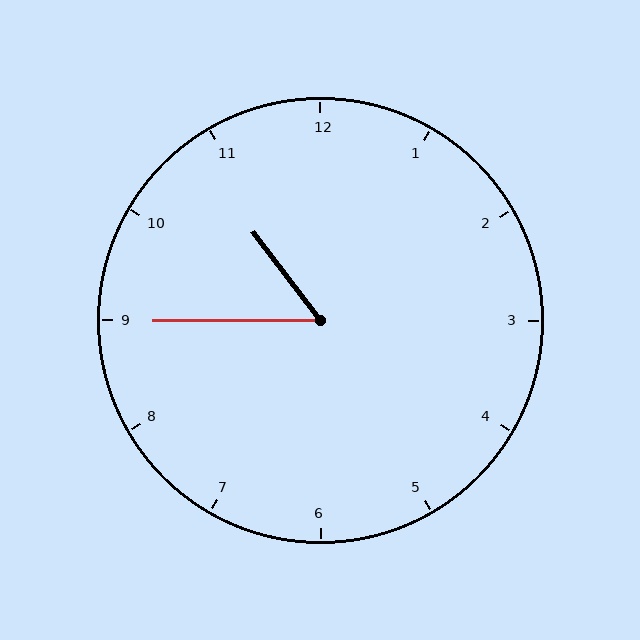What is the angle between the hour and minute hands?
Approximately 52 degrees.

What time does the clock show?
10:45.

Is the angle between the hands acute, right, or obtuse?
It is acute.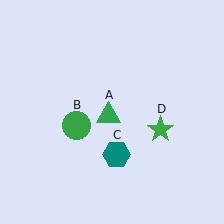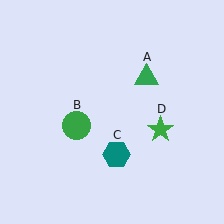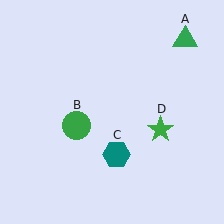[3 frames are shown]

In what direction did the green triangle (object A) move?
The green triangle (object A) moved up and to the right.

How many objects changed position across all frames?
1 object changed position: green triangle (object A).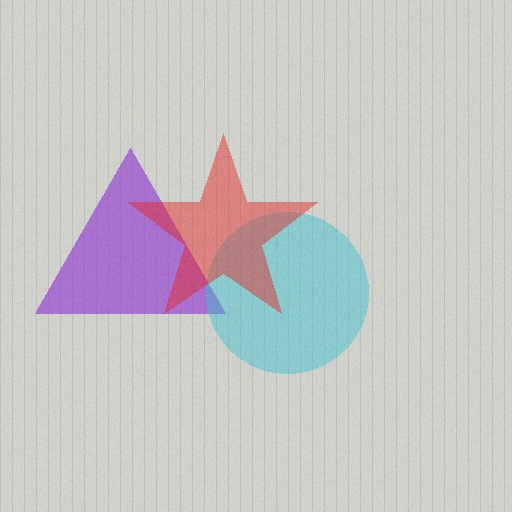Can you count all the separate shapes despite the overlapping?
Yes, there are 3 separate shapes.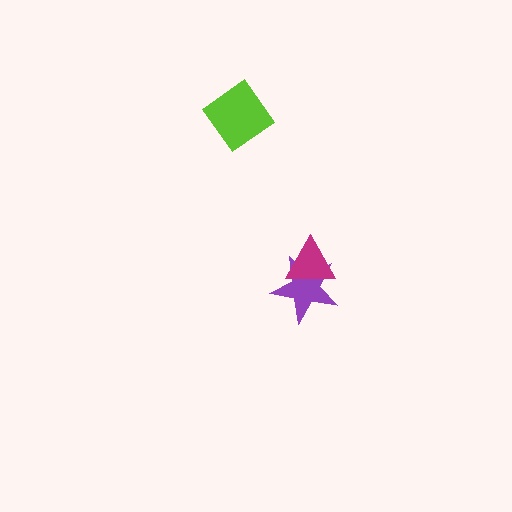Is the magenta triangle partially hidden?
No, no other shape covers it.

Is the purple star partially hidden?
Yes, it is partially covered by another shape.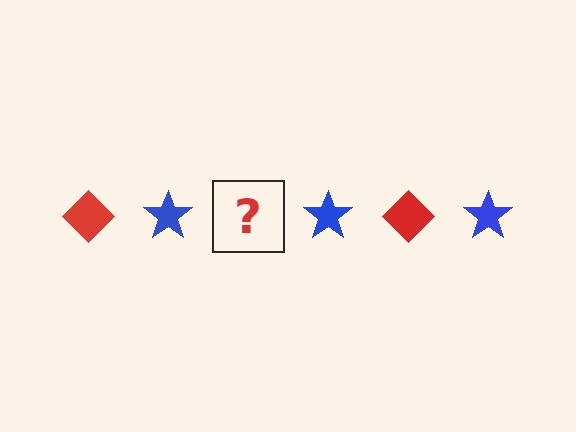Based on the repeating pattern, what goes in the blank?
The blank should be a red diamond.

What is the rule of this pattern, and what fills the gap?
The rule is that the pattern alternates between red diamond and blue star. The gap should be filled with a red diamond.